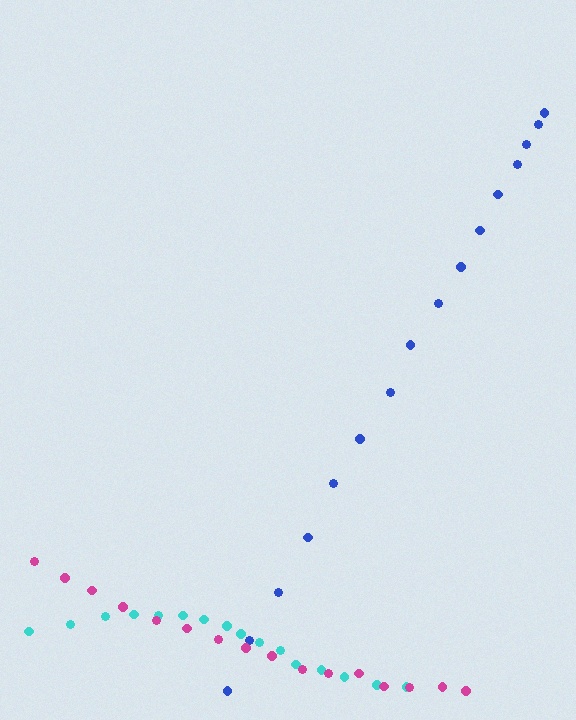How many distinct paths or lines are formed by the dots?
There are 3 distinct paths.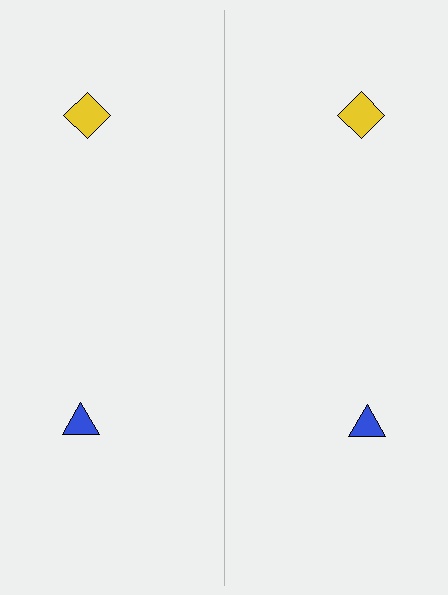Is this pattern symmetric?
Yes, this pattern has bilateral (reflection) symmetry.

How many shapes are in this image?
There are 4 shapes in this image.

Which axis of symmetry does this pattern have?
The pattern has a vertical axis of symmetry running through the center of the image.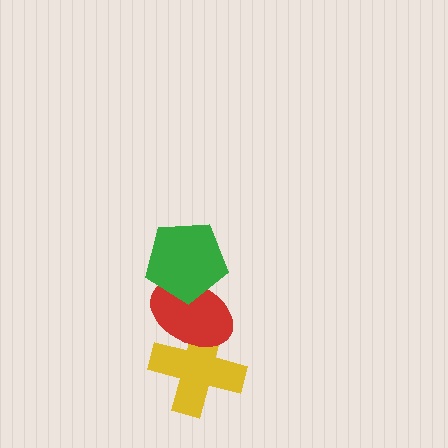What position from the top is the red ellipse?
The red ellipse is 2nd from the top.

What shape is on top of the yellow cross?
The red ellipse is on top of the yellow cross.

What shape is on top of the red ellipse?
The green pentagon is on top of the red ellipse.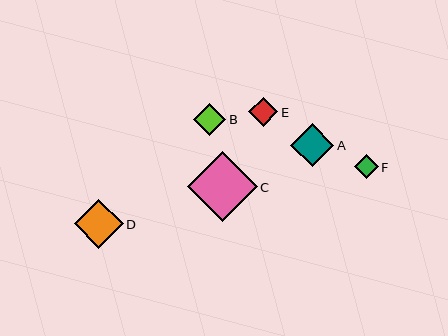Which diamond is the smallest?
Diamond F is the smallest with a size of approximately 24 pixels.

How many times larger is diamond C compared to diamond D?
Diamond C is approximately 1.4 times the size of diamond D.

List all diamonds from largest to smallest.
From largest to smallest: C, D, A, B, E, F.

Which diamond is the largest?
Diamond C is the largest with a size of approximately 70 pixels.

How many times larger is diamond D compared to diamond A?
Diamond D is approximately 1.1 times the size of diamond A.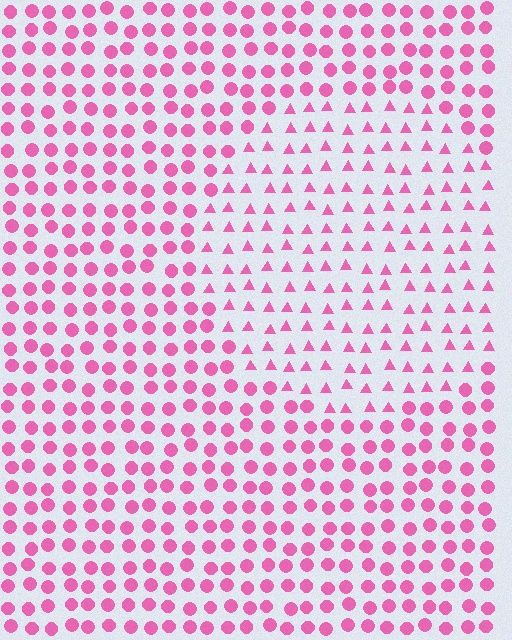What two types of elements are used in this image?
The image uses triangles inside the circle region and circles outside it.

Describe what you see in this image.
The image is filled with small pink elements arranged in a uniform grid. A circle-shaped region contains triangles, while the surrounding area contains circles. The boundary is defined purely by the change in element shape.